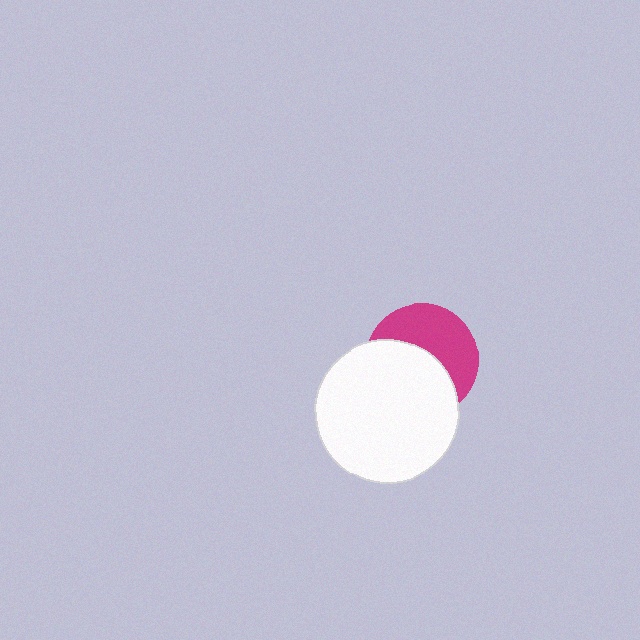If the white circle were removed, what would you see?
You would see the complete magenta circle.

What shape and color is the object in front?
The object in front is a white circle.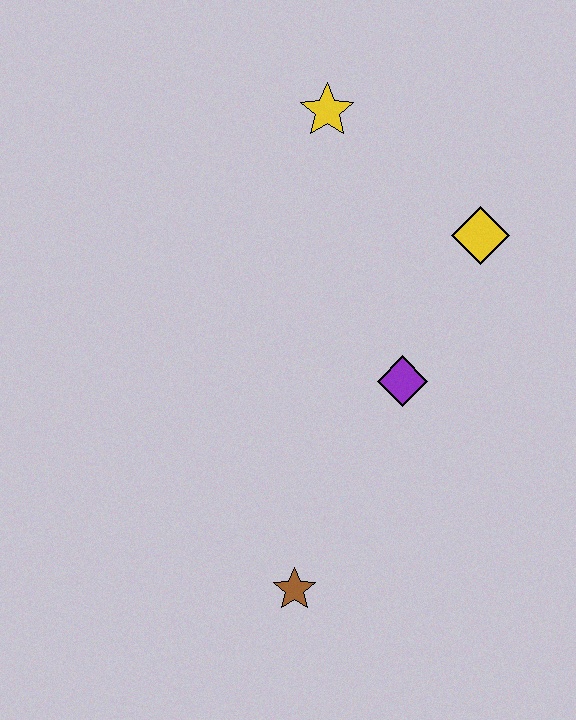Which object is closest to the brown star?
The purple diamond is closest to the brown star.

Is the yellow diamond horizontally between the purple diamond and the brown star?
No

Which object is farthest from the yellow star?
The brown star is farthest from the yellow star.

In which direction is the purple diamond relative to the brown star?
The purple diamond is above the brown star.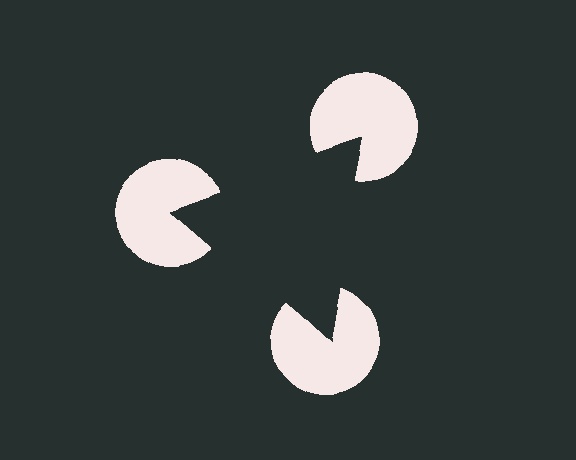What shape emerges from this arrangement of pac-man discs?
An illusory triangle — its edges are inferred from the aligned wedge cuts in the pac-man discs, not physically drawn.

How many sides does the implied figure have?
3 sides.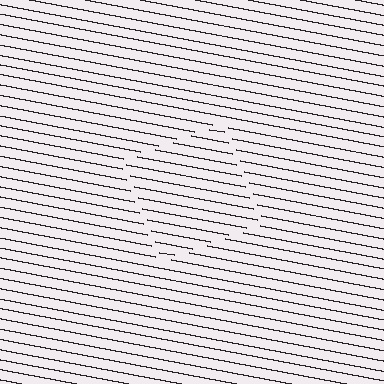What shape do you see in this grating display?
An illusory square. The interior of the shape contains the same grating, shifted by half a period — the contour is defined by the phase discontinuity where line-ends from the inner and outer gratings abut.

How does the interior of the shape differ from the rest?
The interior of the shape contains the same grating, shifted by half a period — the contour is defined by the phase discontinuity where line-ends from the inner and outer gratings abut.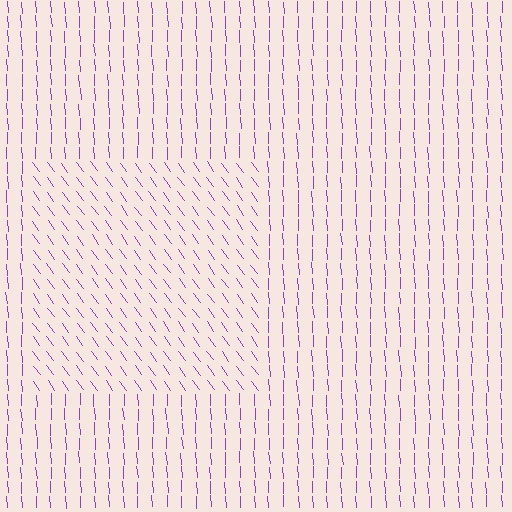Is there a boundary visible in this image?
Yes, there is a texture boundary formed by a change in line orientation.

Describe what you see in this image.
The image is filled with small purple line segments. A rectangle region in the image has lines oriented differently from the surrounding lines, creating a visible texture boundary.